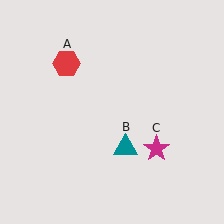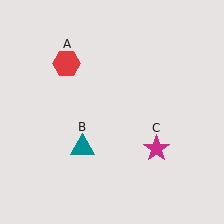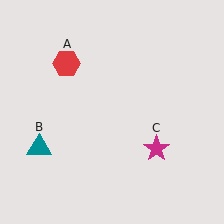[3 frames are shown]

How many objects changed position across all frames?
1 object changed position: teal triangle (object B).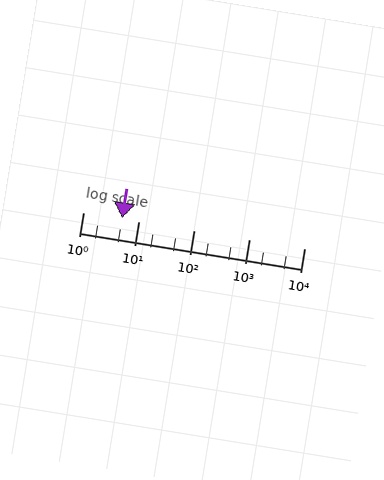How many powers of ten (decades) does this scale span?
The scale spans 4 decades, from 1 to 10000.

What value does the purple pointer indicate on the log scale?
The pointer indicates approximately 5.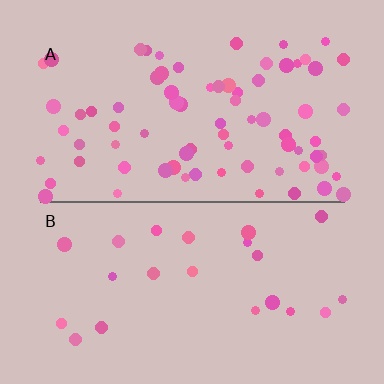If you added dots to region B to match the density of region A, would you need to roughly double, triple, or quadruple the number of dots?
Approximately triple.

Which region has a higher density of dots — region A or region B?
A (the top).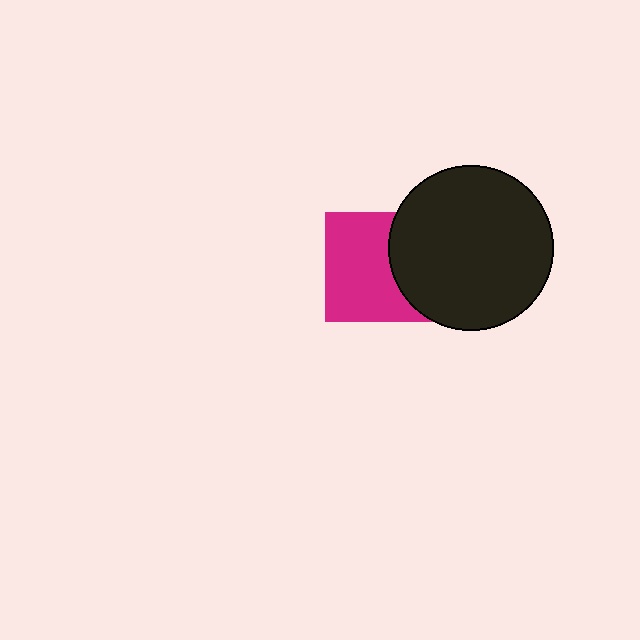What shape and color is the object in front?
The object in front is a black circle.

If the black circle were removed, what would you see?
You would see the complete magenta square.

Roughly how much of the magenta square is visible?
Most of it is visible (roughly 65%).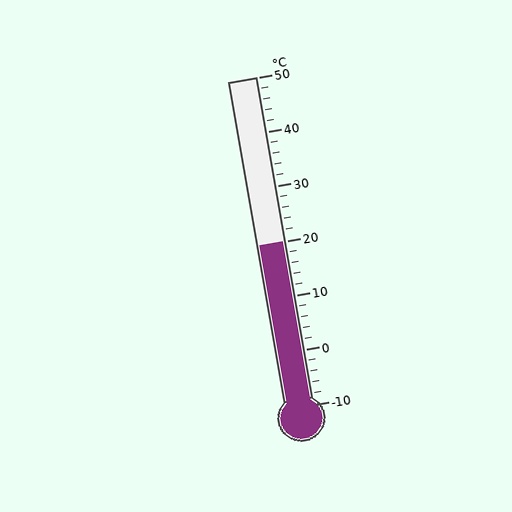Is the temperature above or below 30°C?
The temperature is below 30°C.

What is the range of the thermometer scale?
The thermometer scale ranges from -10°C to 50°C.